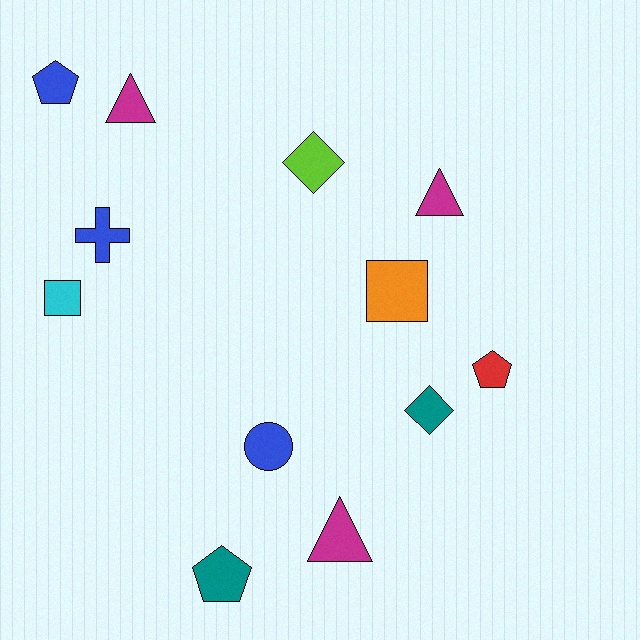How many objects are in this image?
There are 12 objects.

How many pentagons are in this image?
There are 3 pentagons.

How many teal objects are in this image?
There are 2 teal objects.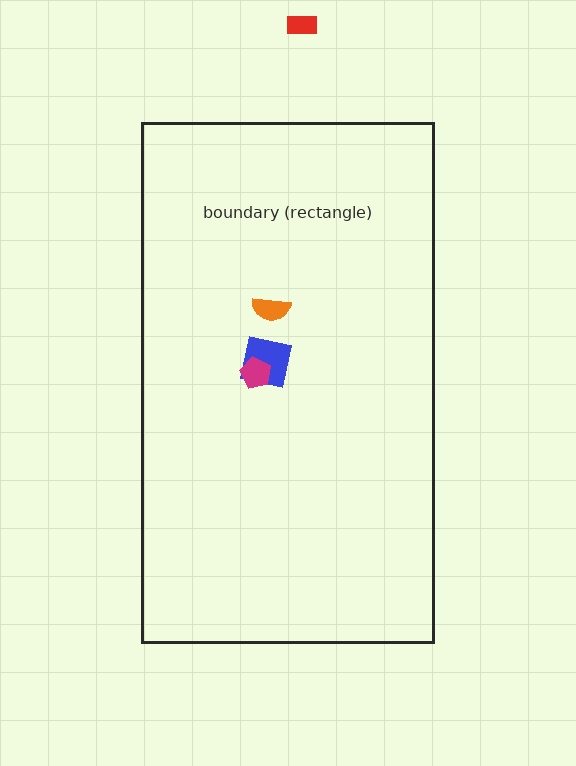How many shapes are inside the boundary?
3 inside, 1 outside.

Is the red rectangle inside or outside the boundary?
Outside.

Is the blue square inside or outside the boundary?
Inside.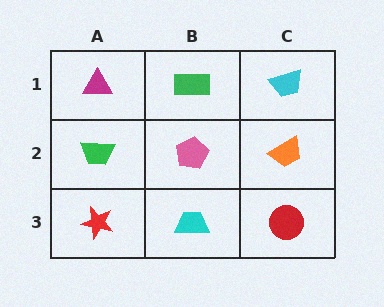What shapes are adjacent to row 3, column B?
A pink pentagon (row 2, column B), a red star (row 3, column A), a red circle (row 3, column C).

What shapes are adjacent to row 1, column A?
A green trapezoid (row 2, column A), a green rectangle (row 1, column B).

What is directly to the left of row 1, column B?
A magenta triangle.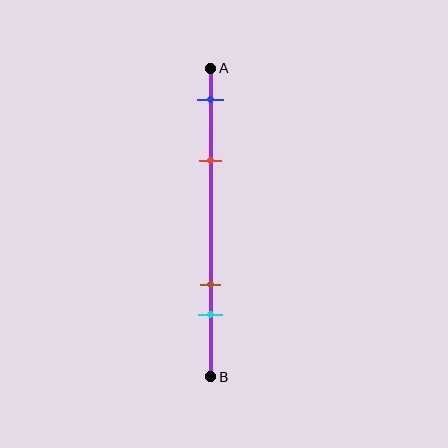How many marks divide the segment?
There are 4 marks dividing the segment.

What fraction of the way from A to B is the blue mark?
The blue mark is approximately 10% (0.1) of the way from A to B.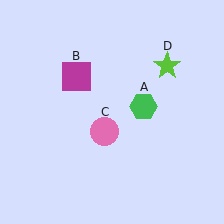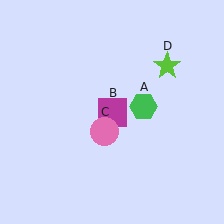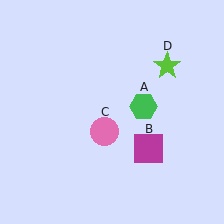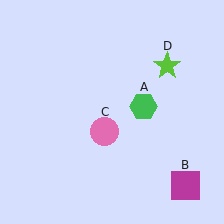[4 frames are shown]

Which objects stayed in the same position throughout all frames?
Green hexagon (object A) and pink circle (object C) and lime star (object D) remained stationary.